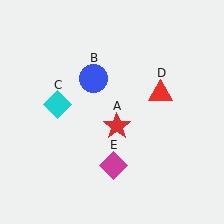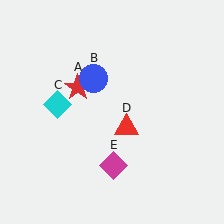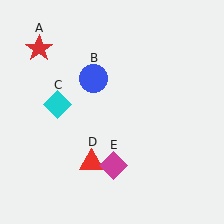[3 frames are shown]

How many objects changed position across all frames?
2 objects changed position: red star (object A), red triangle (object D).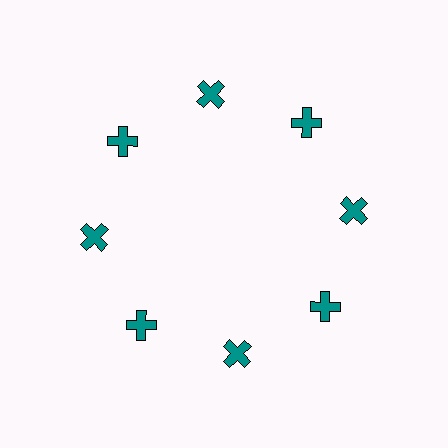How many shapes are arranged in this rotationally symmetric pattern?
There are 8 shapes, arranged in 8 groups of 1.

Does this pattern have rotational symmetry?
Yes, this pattern has 8-fold rotational symmetry. It looks the same after rotating 45 degrees around the center.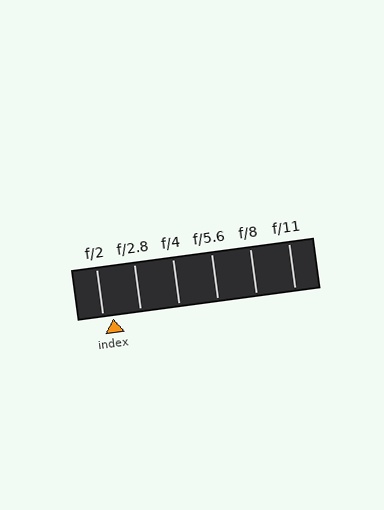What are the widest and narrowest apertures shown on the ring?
The widest aperture shown is f/2 and the narrowest is f/11.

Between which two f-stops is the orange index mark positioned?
The index mark is between f/2 and f/2.8.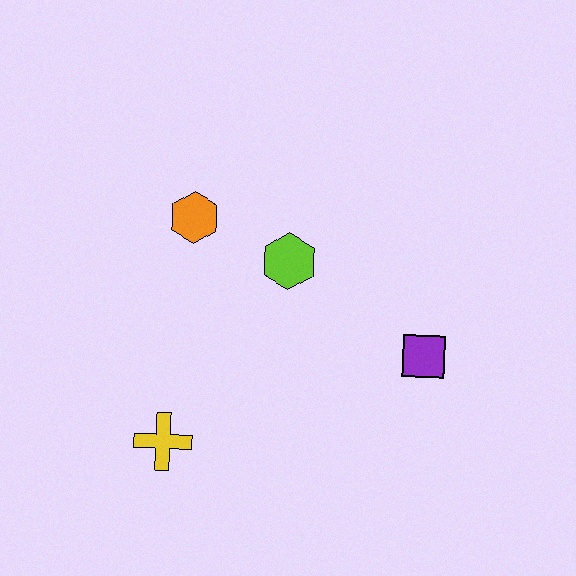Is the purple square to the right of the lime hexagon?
Yes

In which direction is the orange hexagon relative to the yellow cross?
The orange hexagon is above the yellow cross.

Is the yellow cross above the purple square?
No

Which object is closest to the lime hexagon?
The orange hexagon is closest to the lime hexagon.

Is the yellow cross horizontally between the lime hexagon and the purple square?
No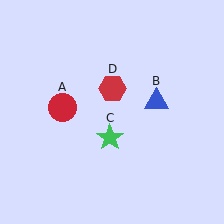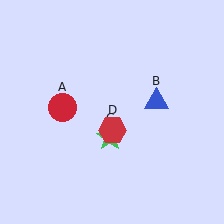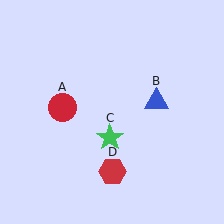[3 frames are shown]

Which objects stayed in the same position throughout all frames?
Red circle (object A) and blue triangle (object B) and green star (object C) remained stationary.